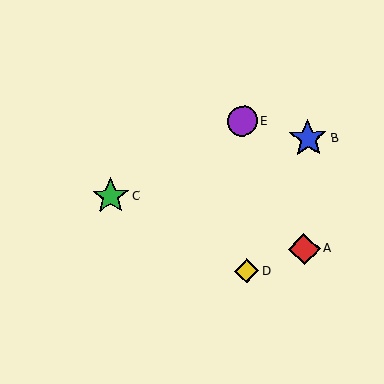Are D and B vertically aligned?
No, D is at x≈247 and B is at x≈308.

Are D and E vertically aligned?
Yes, both are at x≈247.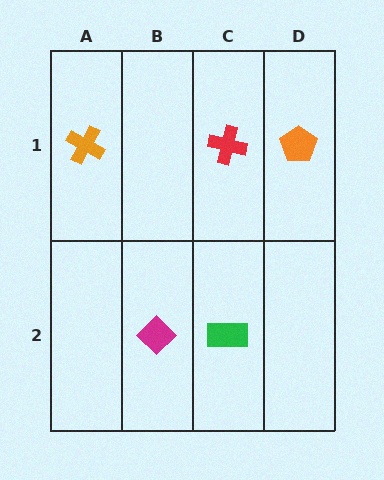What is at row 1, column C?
A red cross.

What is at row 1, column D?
An orange pentagon.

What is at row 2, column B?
A magenta diamond.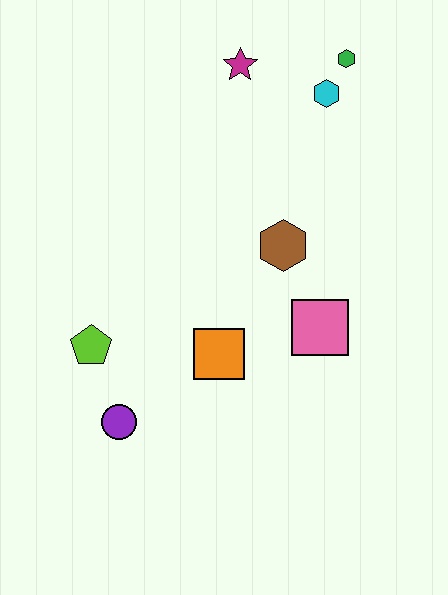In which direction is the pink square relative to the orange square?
The pink square is to the right of the orange square.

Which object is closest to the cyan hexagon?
The green hexagon is closest to the cyan hexagon.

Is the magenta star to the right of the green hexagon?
No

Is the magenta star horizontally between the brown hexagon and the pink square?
No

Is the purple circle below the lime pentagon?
Yes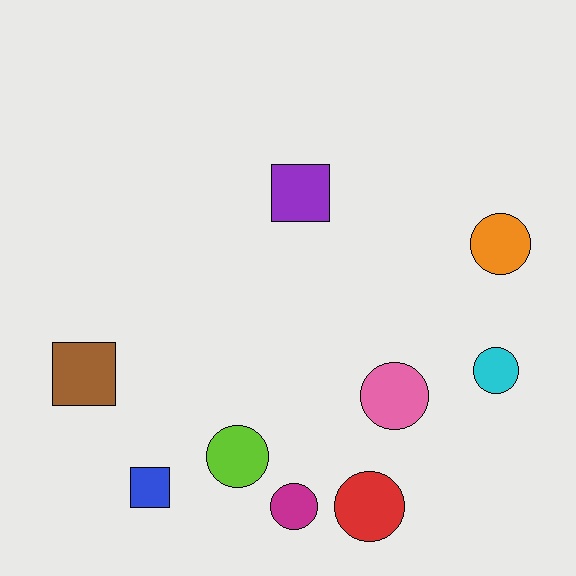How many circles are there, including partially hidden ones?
There are 6 circles.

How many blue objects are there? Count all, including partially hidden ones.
There is 1 blue object.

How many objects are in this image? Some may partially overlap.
There are 9 objects.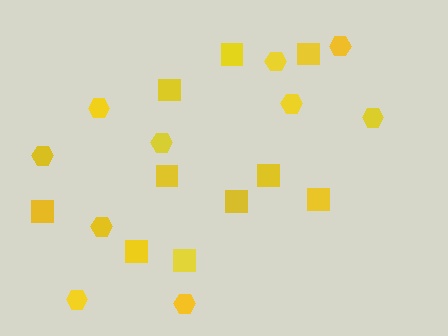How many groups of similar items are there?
There are 2 groups: one group of squares (10) and one group of hexagons (10).